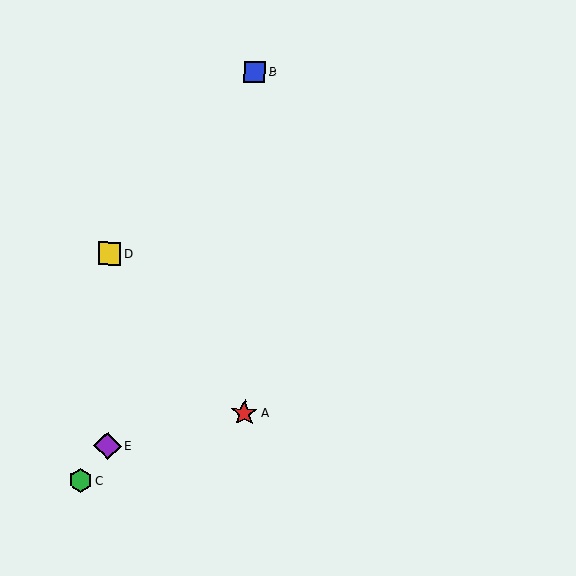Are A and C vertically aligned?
No, A is at x≈244 and C is at x≈80.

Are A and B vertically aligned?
Yes, both are at x≈244.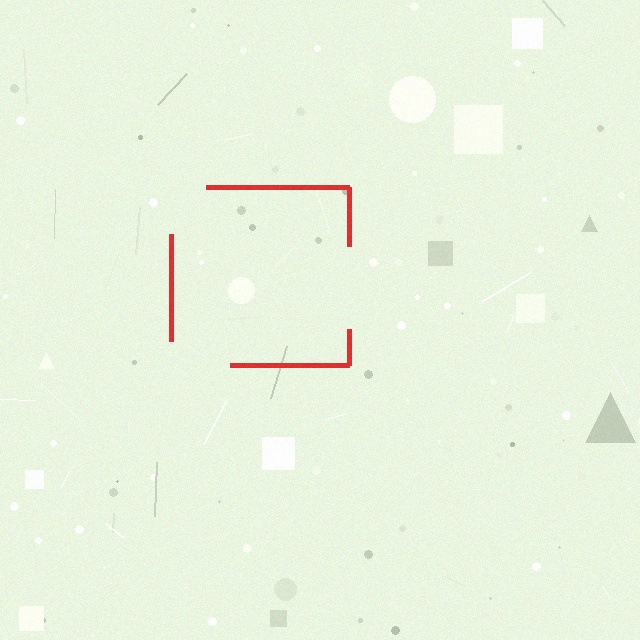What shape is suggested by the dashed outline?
The dashed outline suggests a square.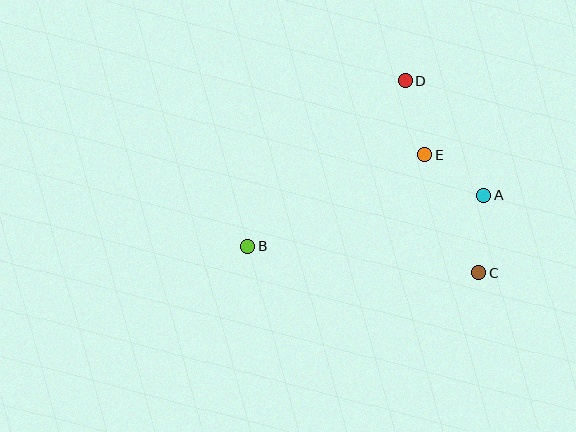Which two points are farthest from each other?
Points A and B are farthest from each other.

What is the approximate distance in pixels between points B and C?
The distance between B and C is approximately 232 pixels.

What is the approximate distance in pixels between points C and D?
The distance between C and D is approximately 205 pixels.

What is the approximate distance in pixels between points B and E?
The distance between B and E is approximately 199 pixels.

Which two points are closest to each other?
Points A and E are closest to each other.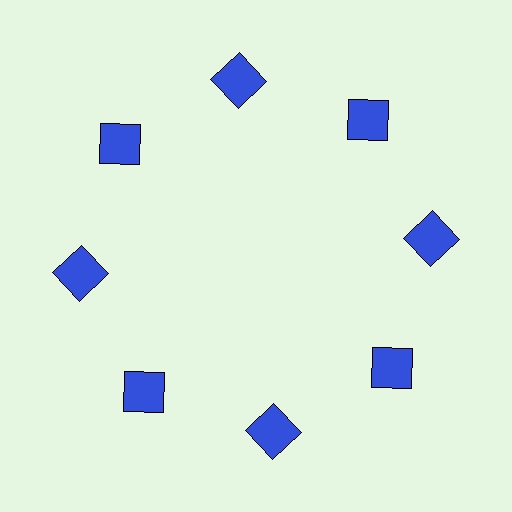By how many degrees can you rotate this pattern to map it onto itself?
The pattern maps onto itself every 45 degrees of rotation.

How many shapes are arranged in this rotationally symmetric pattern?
There are 8 shapes, arranged in 8 groups of 1.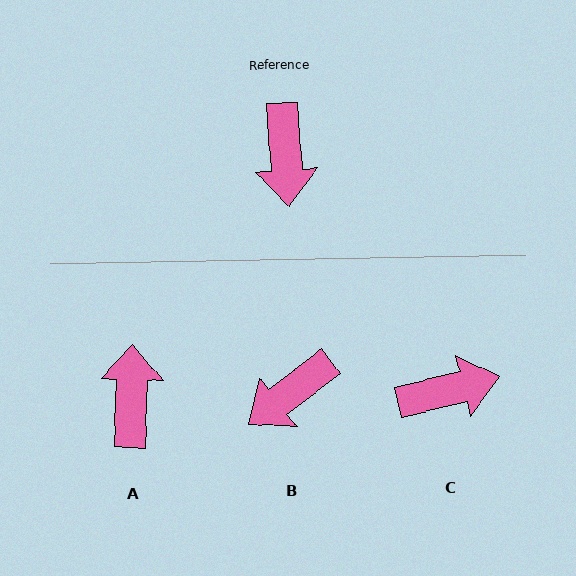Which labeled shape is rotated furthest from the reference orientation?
A, about 174 degrees away.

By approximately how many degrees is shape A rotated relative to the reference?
Approximately 174 degrees counter-clockwise.